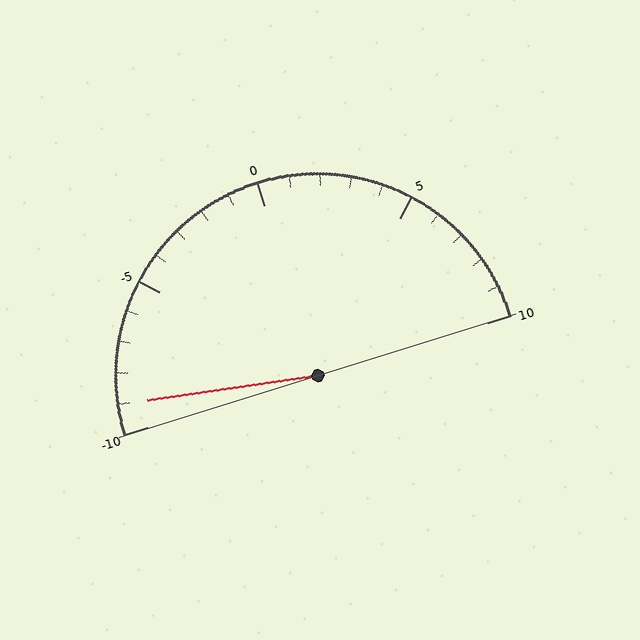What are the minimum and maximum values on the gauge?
The gauge ranges from -10 to 10.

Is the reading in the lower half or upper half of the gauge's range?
The reading is in the lower half of the range (-10 to 10).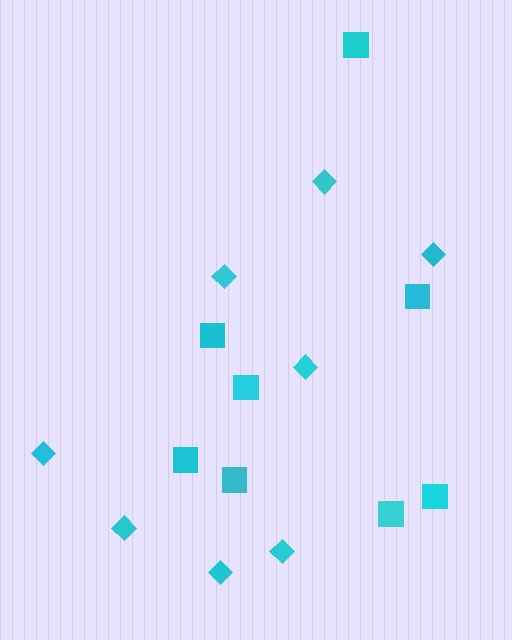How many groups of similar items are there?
There are 2 groups: one group of squares (8) and one group of diamonds (8).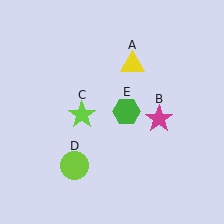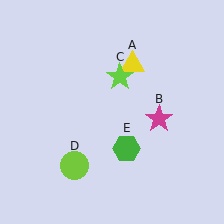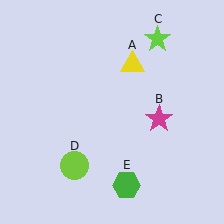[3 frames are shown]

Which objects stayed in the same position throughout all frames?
Yellow triangle (object A) and magenta star (object B) and lime circle (object D) remained stationary.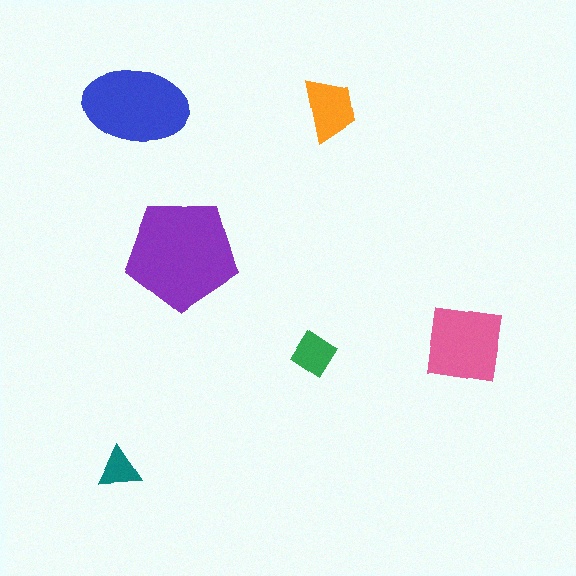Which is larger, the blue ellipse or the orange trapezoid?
The blue ellipse.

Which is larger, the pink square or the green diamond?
The pink square.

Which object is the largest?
The purple pentagon.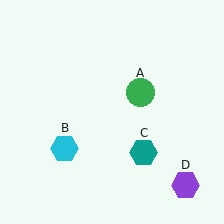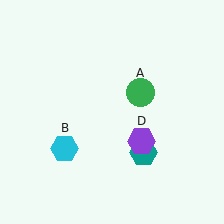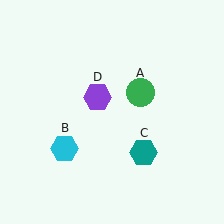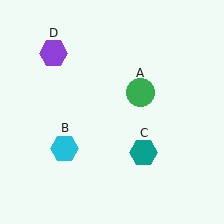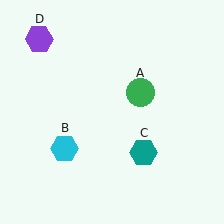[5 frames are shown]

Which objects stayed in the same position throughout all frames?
Green circle (object A) and cyan hexagon (object B) and teal hexagon (object C) remained stationary.